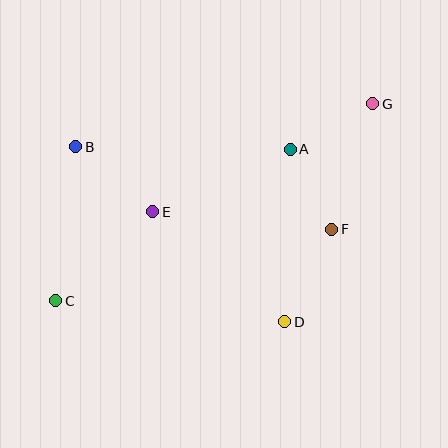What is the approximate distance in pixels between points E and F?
The distance between E and F is approximately 180 pixels.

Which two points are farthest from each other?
Points C and G are farthest from each other.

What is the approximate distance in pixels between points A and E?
The distance between A and E is approximately 151 pixels.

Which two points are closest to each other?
Points A and F are closest to each other.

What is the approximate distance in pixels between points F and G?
The distance between F and G is approximately 132 pixels.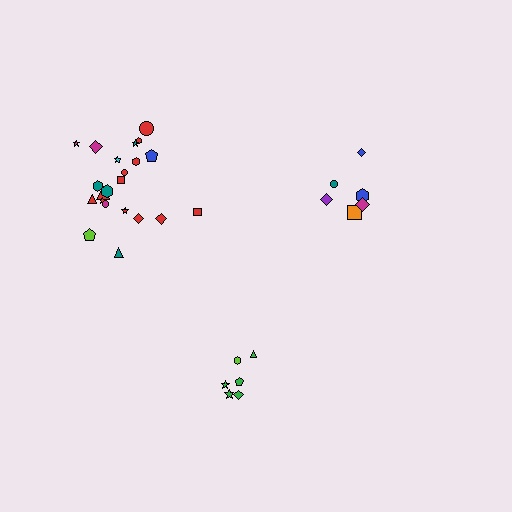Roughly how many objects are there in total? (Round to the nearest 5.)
Roughly 35 objects in total.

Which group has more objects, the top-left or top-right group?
The top-left group.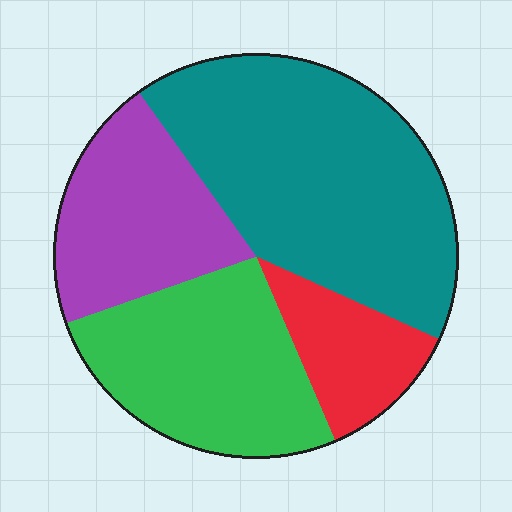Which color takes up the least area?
Red, at roughly 10%.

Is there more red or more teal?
Teal.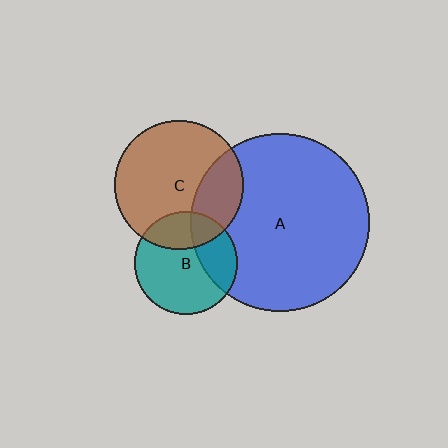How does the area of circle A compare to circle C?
Approximately 1.9 times.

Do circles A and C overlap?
Yes.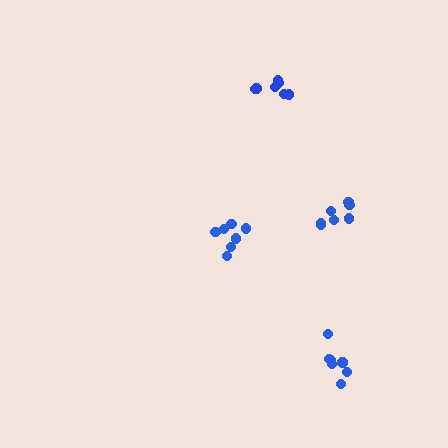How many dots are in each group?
Group 1: 7 dots, Group 2: 7 dots, Group 3: 7 dots, Group 4: 7 dots (28 total).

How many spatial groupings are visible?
There are 4 spatial groupings.